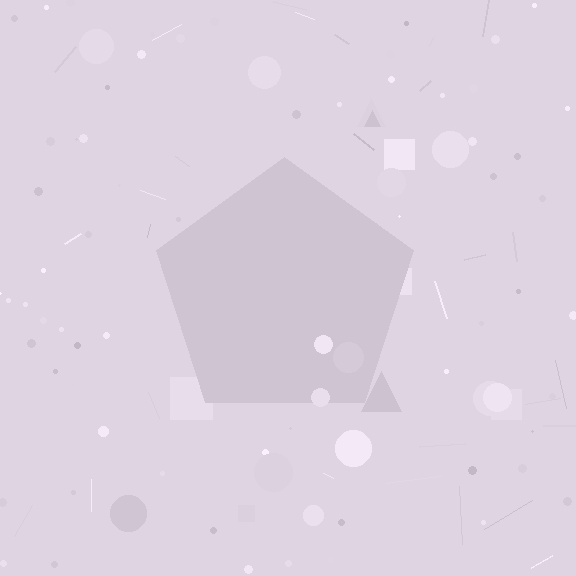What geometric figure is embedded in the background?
A pentagon is embedded in the background.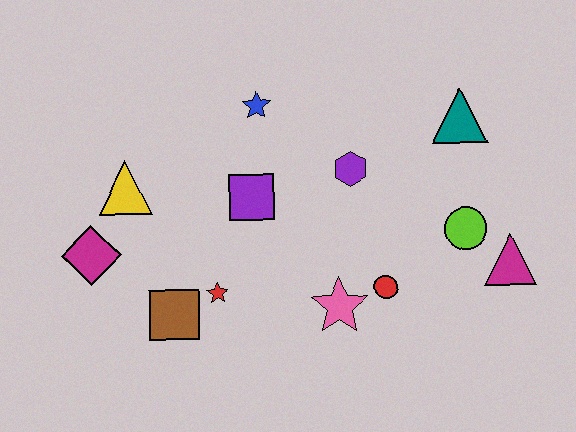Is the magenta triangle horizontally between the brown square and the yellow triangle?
No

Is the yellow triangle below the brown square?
No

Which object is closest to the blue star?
The purple square is closest to the blue star.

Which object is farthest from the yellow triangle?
The magenta triangle is farthest from the yellow triangle.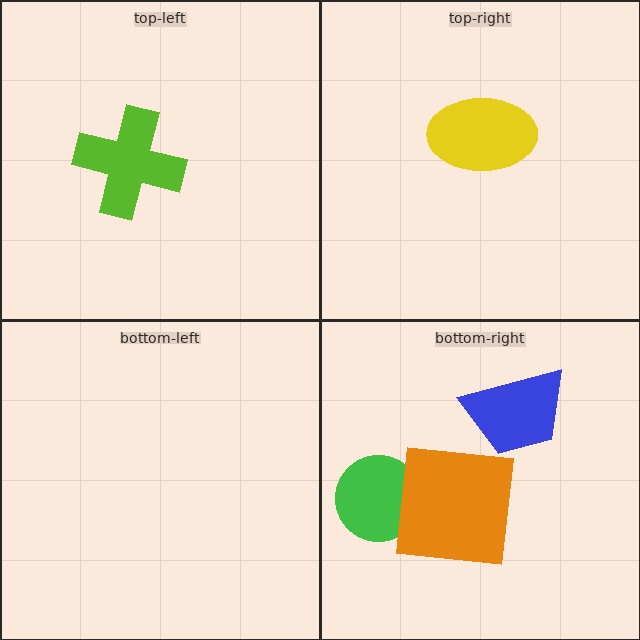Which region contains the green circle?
The bottom-right region.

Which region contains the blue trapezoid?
The bottom-right region.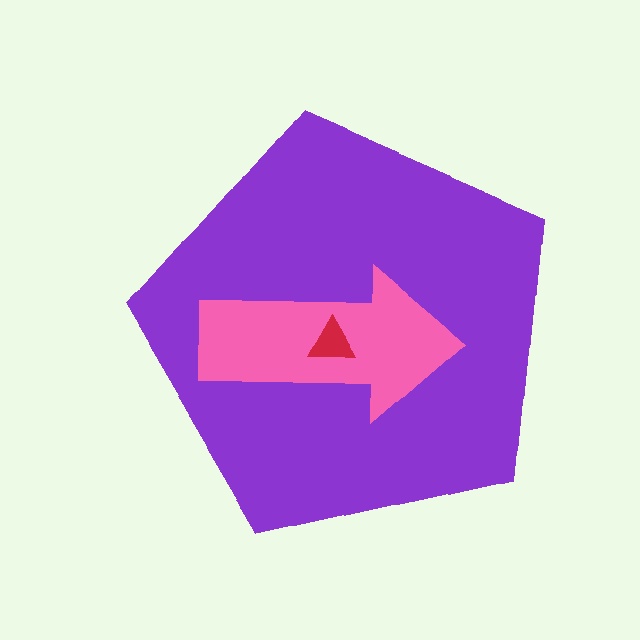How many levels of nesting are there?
3.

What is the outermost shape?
The purple pentagon.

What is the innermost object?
The red triangle.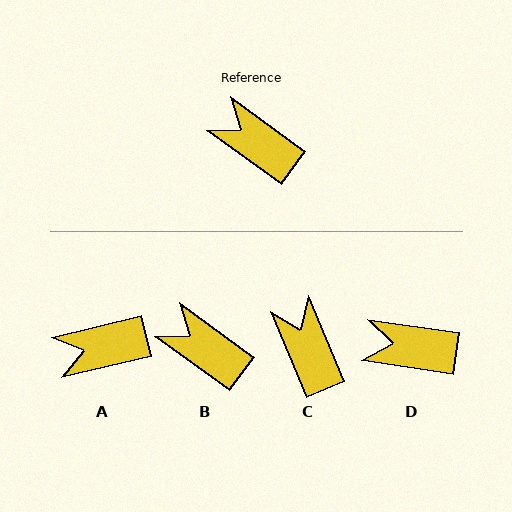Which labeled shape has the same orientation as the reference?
B.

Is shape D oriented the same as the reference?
No, it is off by about 27 degrees.